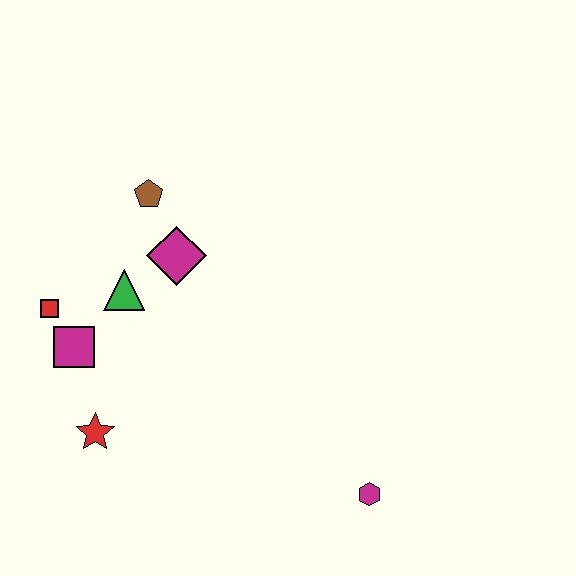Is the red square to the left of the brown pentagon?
Yes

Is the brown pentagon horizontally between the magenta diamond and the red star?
Yes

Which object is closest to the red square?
The magenta square is closest to the red square.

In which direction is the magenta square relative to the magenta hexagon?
The magenta square is to the left of the magenta hexagon.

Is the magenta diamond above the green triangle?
Yes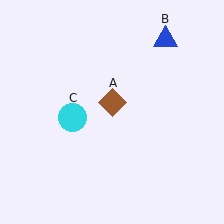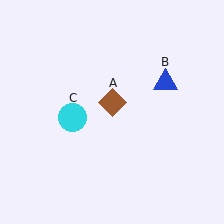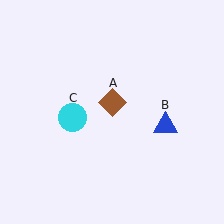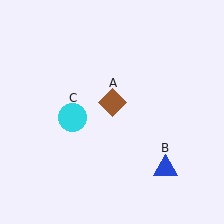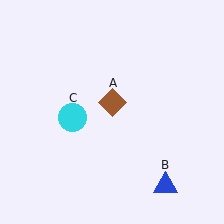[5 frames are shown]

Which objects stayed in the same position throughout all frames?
Brown diamond (object A) and cyan circle (object C) remained stationary.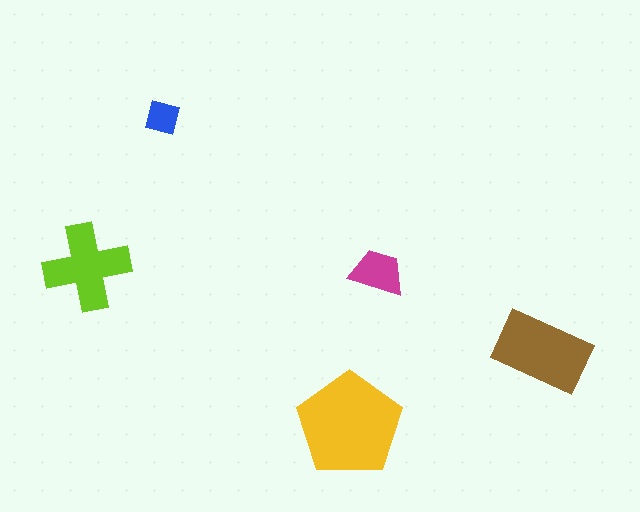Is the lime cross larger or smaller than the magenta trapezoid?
Larger.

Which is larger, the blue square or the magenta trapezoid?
The magenta trapezoid.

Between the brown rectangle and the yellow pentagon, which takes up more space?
The yellow pentagon.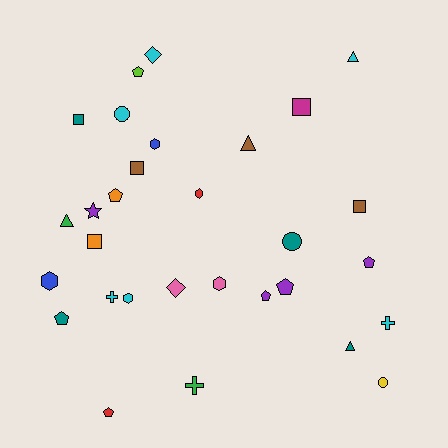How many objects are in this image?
There are 30 objects.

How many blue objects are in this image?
There are 2 blue objects.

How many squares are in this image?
There are 5 squares.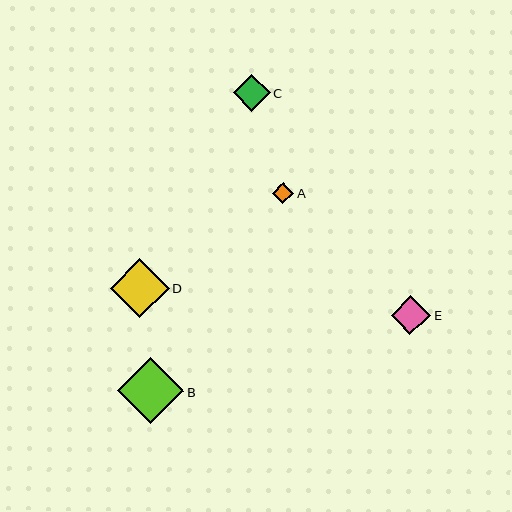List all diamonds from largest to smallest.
From largest to smallest: B, D, E, C, A.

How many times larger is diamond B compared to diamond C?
Diamond B is approximately 1.8 times the size of diamond C.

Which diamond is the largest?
Diamond B is the largest with a size of approximately 66 pixels.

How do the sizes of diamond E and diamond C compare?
Diamond E and diamond C are approximately the same size.